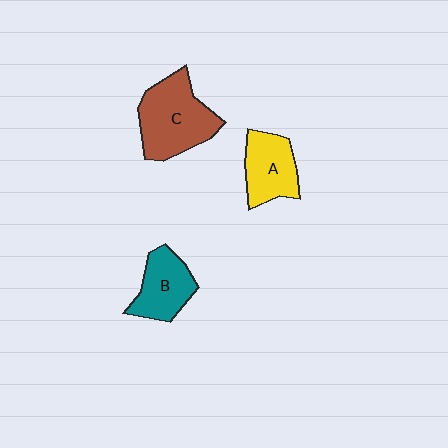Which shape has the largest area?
Shape C (brown).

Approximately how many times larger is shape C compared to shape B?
Approximately 1.5 times.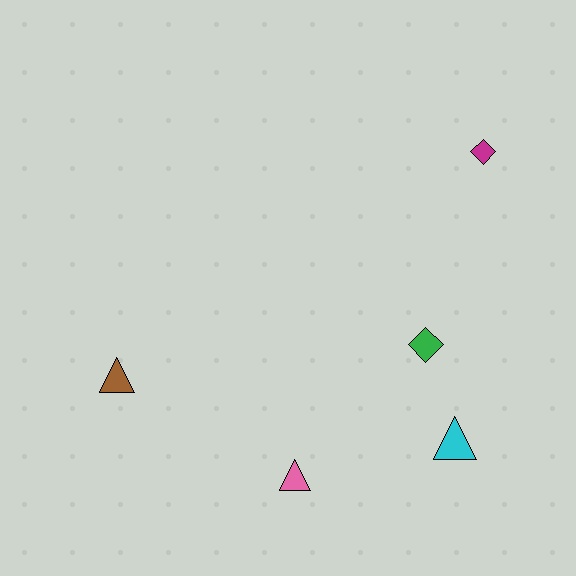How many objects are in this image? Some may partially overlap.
There are 5 objects.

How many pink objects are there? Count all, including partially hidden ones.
There is 1 pink object.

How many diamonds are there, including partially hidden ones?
There are 2 diamonds.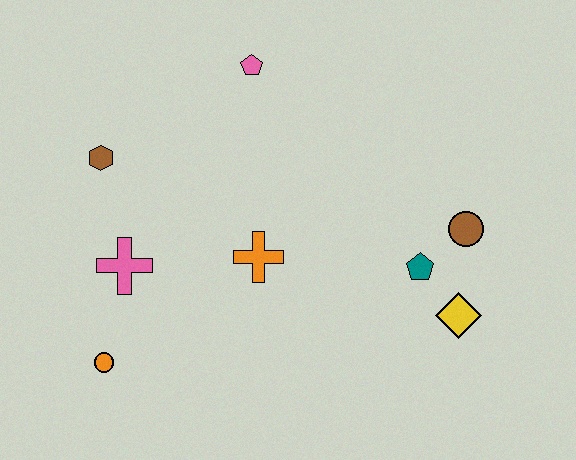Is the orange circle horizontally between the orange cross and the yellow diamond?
No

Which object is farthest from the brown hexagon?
The yellow diamond is farthest from the brown hexagon.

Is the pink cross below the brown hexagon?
Yes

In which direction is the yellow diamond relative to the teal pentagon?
The yellow diamond is below the teal pentagon.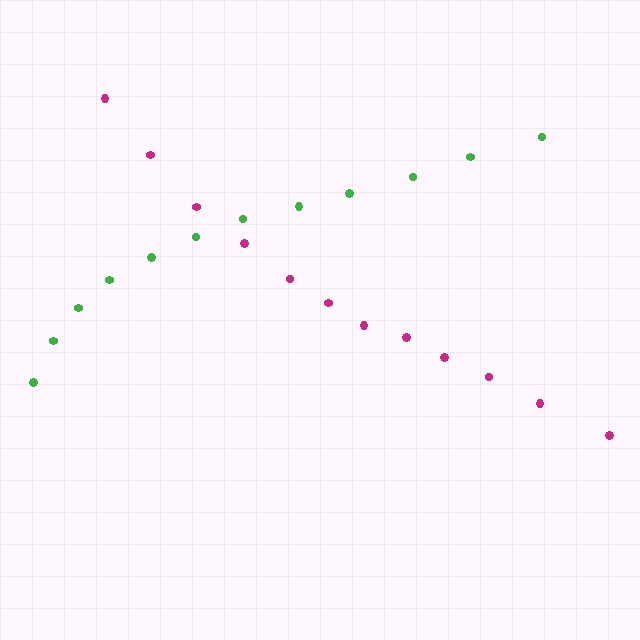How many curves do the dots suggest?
There are 2 distinct paths.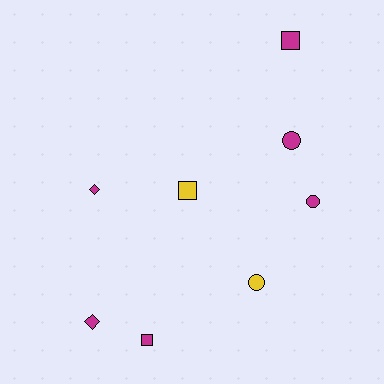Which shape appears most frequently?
Square, with 3 objects.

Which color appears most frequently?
Magenta, with 6 objects.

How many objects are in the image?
There are 8 objects.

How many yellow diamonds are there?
There are no yellow diamonds.